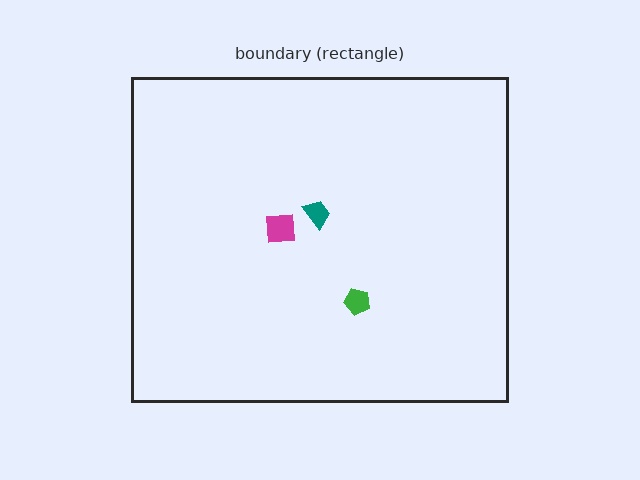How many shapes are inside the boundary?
3 inside, 0 outside.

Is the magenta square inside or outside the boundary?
Inside.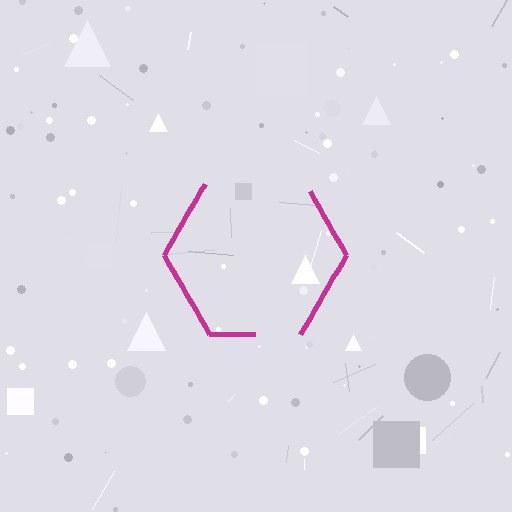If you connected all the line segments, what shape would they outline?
They would outline a hexagon.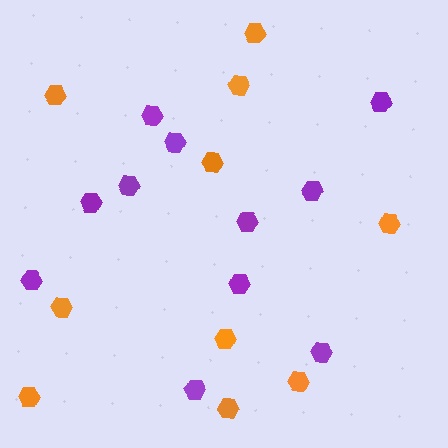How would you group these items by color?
There are 2 groups: one group of orange hexagons (10) and one group of purple hexagons (11).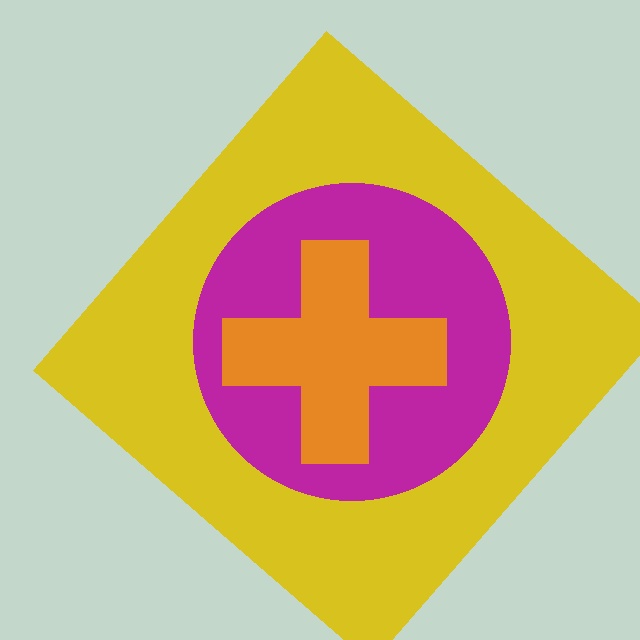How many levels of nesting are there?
3.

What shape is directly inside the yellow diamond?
The magenta circle.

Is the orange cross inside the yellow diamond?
Yes.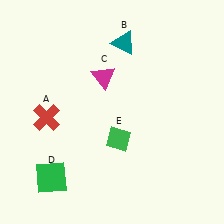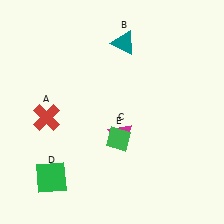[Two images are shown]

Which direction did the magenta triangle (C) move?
The magenta triangle (C) moved down.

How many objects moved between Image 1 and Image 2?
1 object moved between the two images.